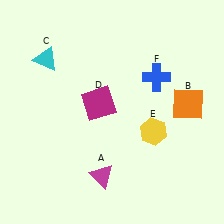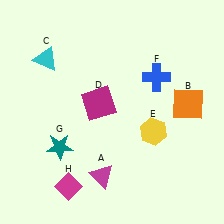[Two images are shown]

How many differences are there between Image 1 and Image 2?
There are 2 differences between the two images.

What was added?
A teal star (G), a magenta diamond (H) were added in Image 2.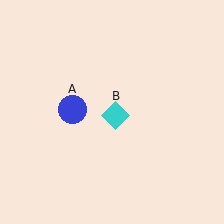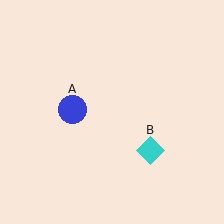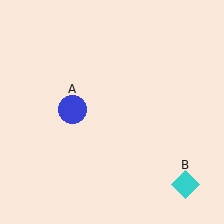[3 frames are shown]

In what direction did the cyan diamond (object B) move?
The cyan diamond (object B) moved down and to the right.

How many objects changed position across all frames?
1 object changed position: cyan diamond (object B).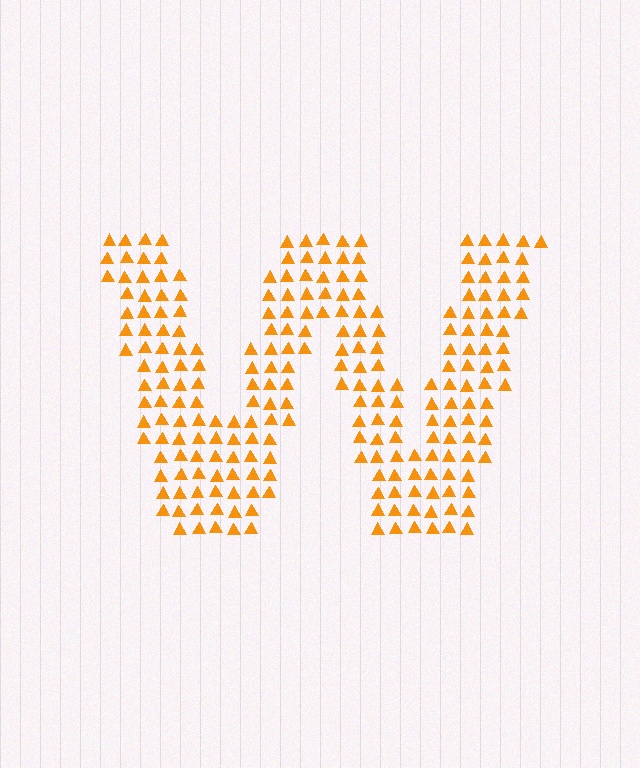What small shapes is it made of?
It is made of small triangles.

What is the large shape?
The large shape is the letter W.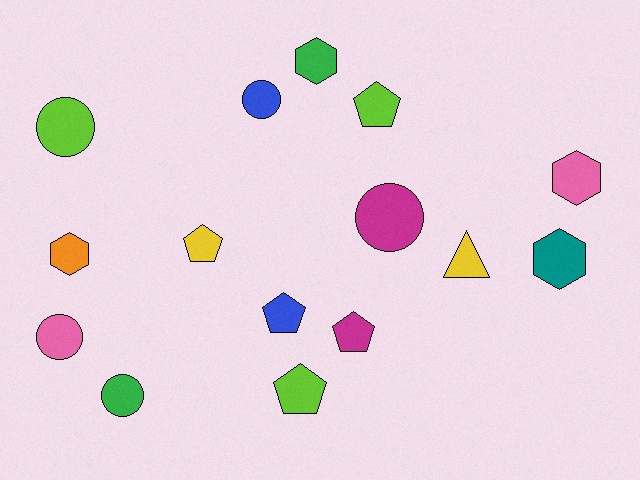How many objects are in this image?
There are 15 objects.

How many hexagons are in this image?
There are 4 hexagons.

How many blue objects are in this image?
There are 2 blue objects.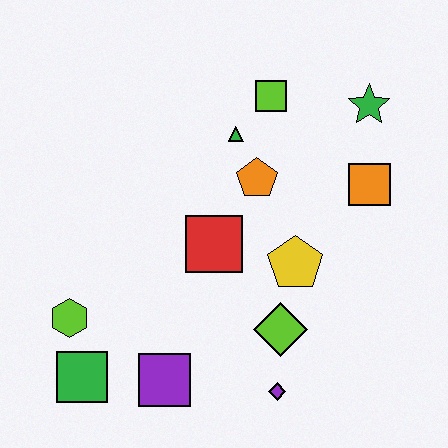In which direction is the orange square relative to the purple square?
The orange square is to the right of the purple square.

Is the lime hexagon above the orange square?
No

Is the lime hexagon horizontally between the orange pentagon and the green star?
No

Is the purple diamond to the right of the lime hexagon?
Yes